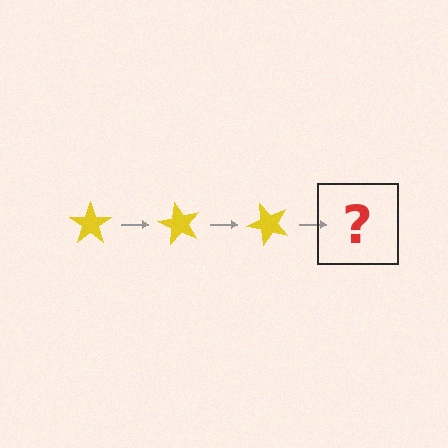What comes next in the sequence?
The next element should be a yellow star rotated 180 degrees.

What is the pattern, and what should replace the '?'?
The pattern is that the star rotates 60 degrees each step. The '?' should be a yellow star rotated 180 degrees.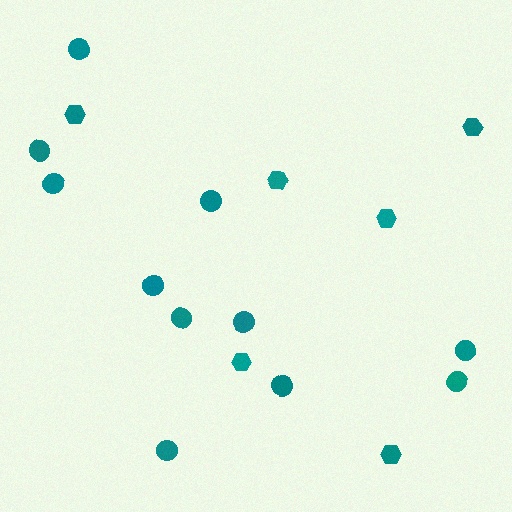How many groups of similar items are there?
There are 2 groups: one group of hexagons (6) and one group of circles (11).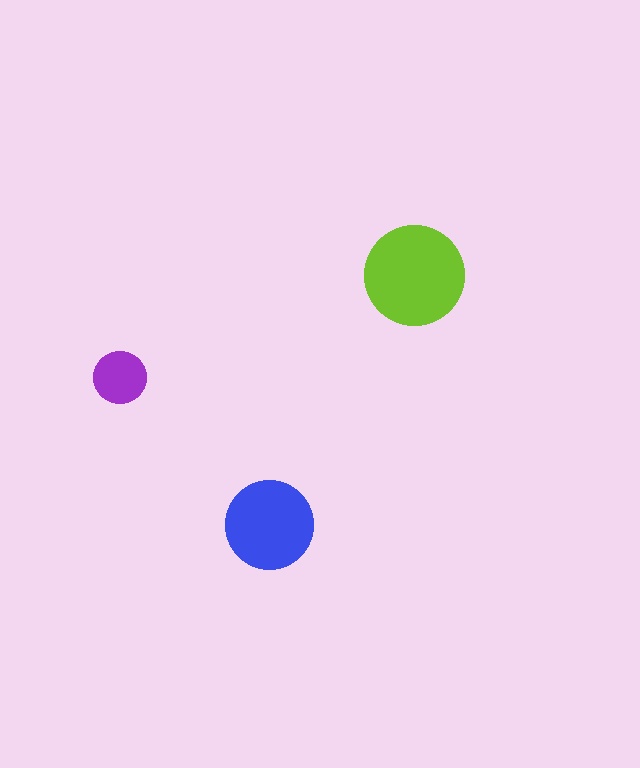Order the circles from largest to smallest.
the lime one, the blue one, the purple one.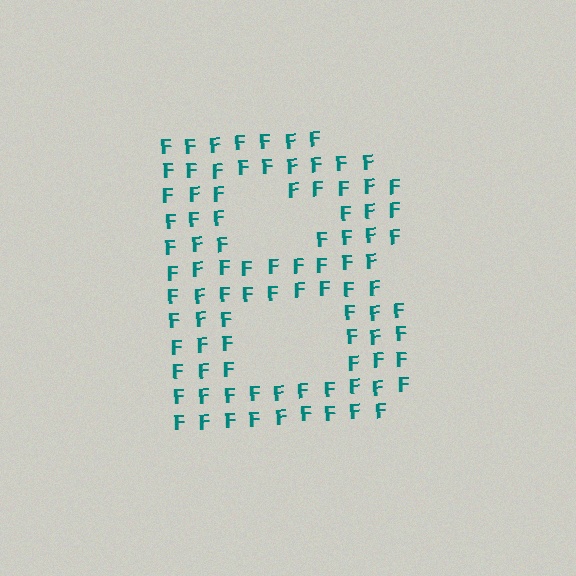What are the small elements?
The small elements are letter F's.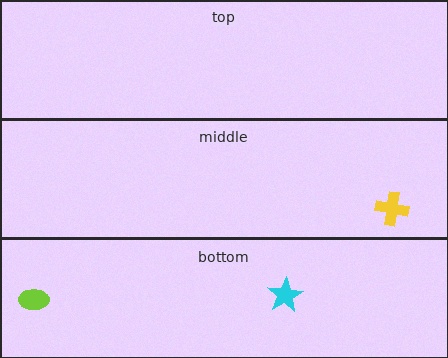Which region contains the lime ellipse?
The bottom region.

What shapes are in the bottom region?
The cyan star, the lime ellipse.